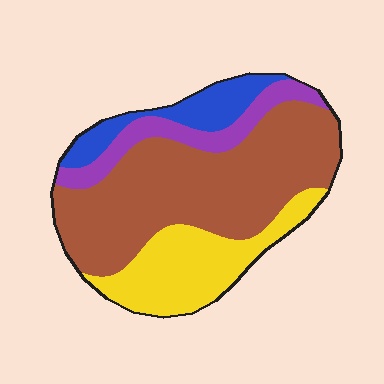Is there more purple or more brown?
Brown.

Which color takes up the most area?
Brown, at roughly 55%.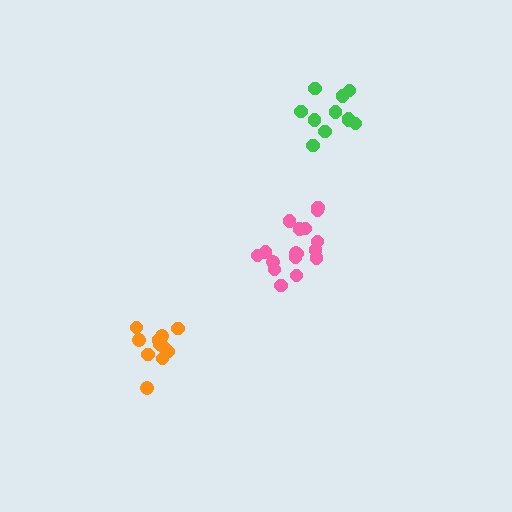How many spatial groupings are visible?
There are 3 spatial groupings.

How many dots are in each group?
Group 1: 11 dots, Group 2: 17 dots, Group 3: 11 dots (39 total).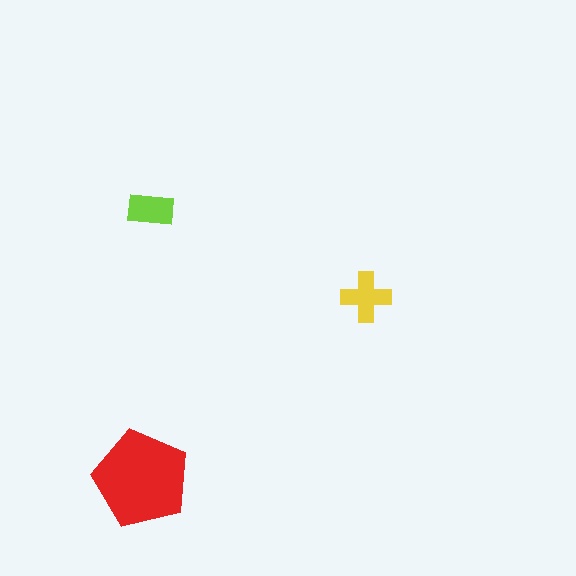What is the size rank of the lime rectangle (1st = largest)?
3rd.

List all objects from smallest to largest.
The lime rectangle, the yellow cross, the red pentagon.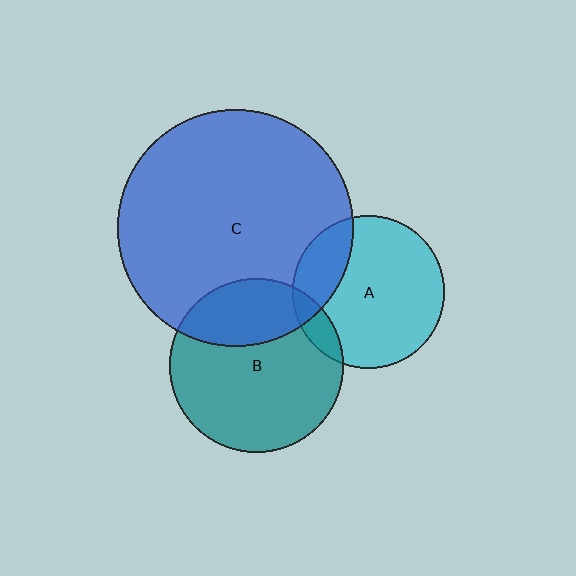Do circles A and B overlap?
Yes.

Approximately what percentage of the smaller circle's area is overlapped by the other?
Approximately 10%.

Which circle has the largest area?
Circle C (blue).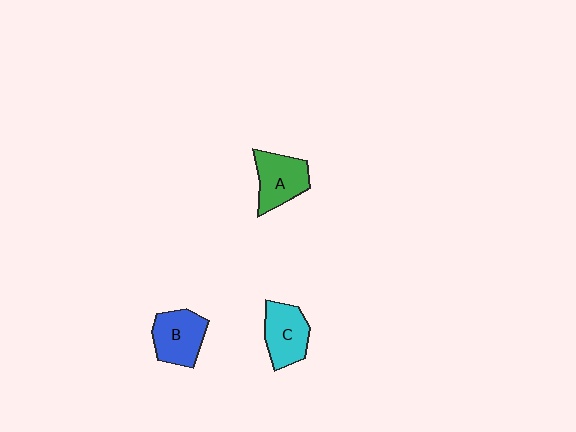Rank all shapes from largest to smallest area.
From largest to smallest: B (blue), A (green), C (cyan).